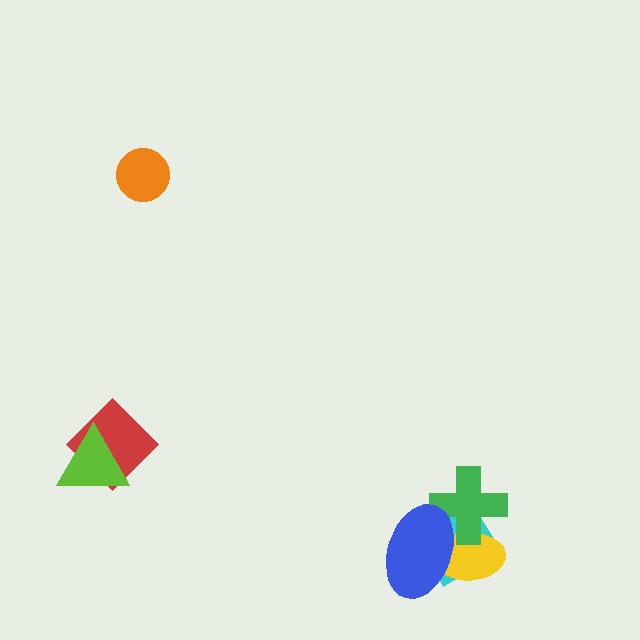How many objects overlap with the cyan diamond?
3 objects overlap with the cyan diamond.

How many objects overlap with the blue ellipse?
3 objects overlap with the blue ellipse.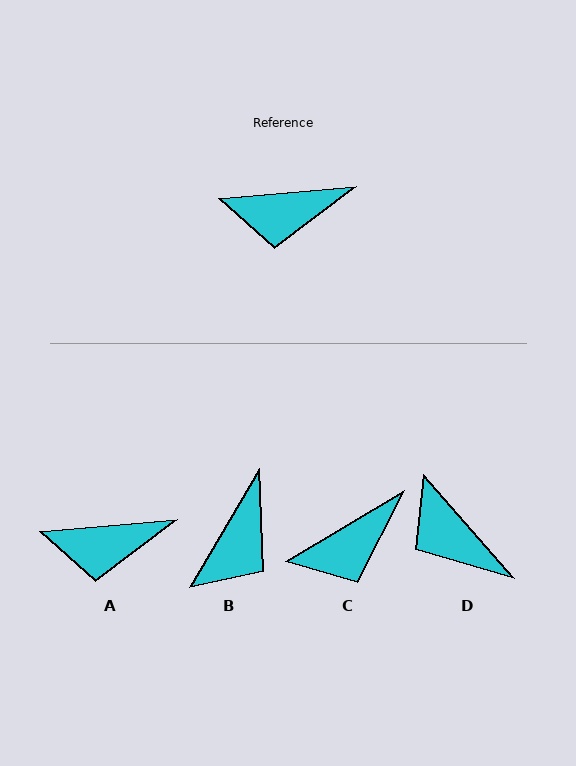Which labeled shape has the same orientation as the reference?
A.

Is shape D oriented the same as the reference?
No, it is off by about 54 degrees.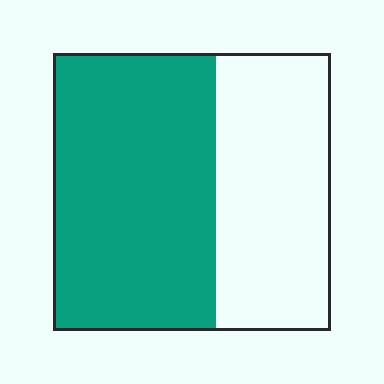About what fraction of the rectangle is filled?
About three fifths (3/5).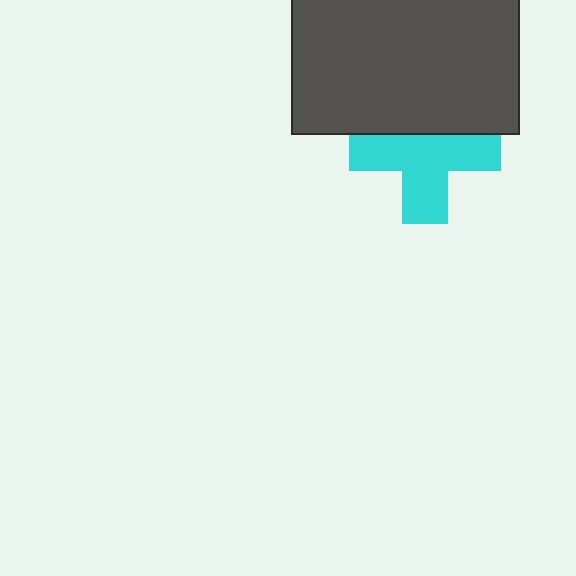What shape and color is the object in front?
The object in front is a dark gray rectangle.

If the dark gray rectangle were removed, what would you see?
You would see the complete cyan cross.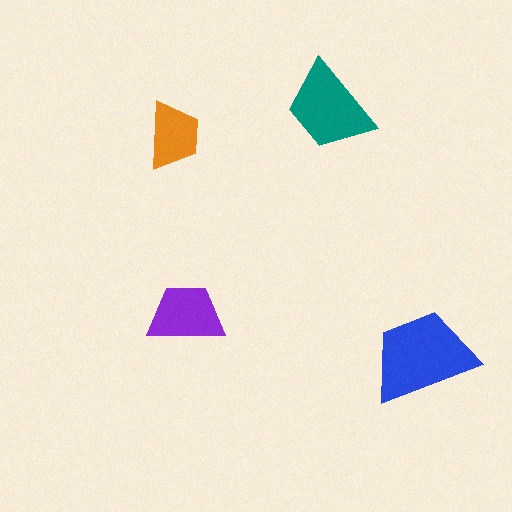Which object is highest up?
The teal trapezoid is topmost.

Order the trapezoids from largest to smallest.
the blue one, the teal one, the purple one, the orange one.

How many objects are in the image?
There are 4 objects in the image.